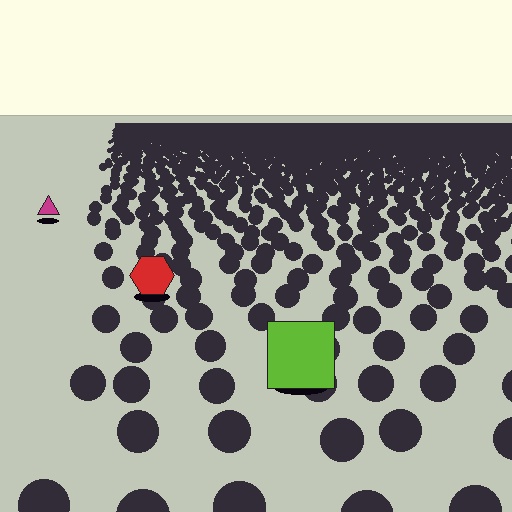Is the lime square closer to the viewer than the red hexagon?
Yes. The lime square is closer — you can tell from the texture gradient: the ground texture is coarser near it.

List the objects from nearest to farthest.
From nearest to farthest: the lime square, the red hexagon, the magenta triangle.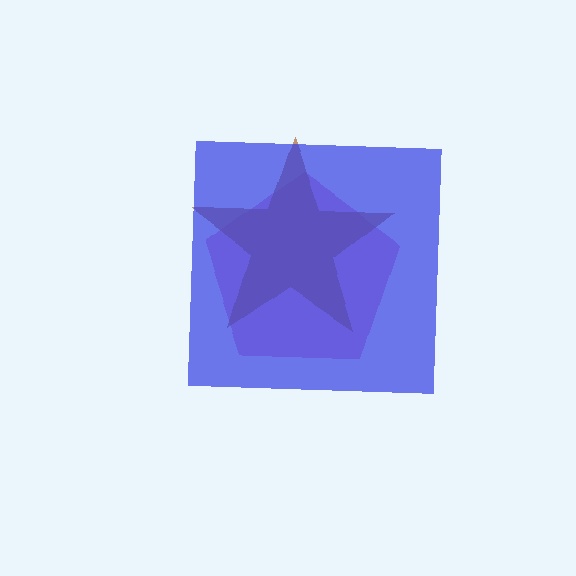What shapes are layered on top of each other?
The layered shapes are: a magenta pentagon, a brown star, a blue square.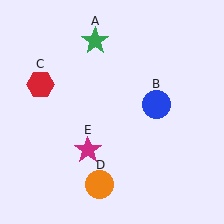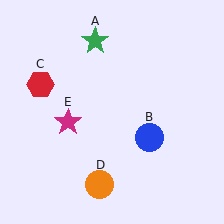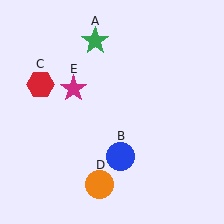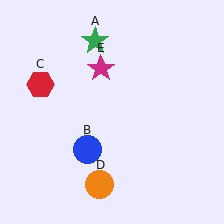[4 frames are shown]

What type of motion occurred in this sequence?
The blue circle (object B), magenta star (object E) rotated clockwise around the center of the scene.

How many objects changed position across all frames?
2 objects changed position: blue circle (object B), magenta star (object E).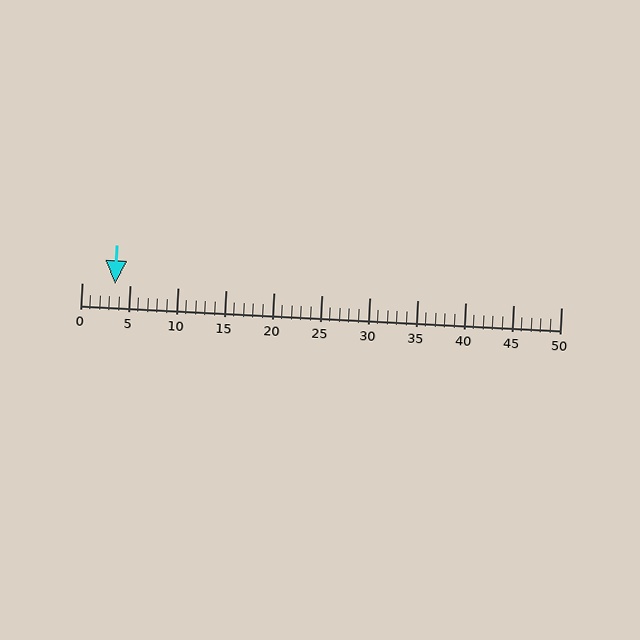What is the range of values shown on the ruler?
The ruler shows values from 0 to 50.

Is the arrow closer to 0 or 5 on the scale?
The arrow is closer to 5.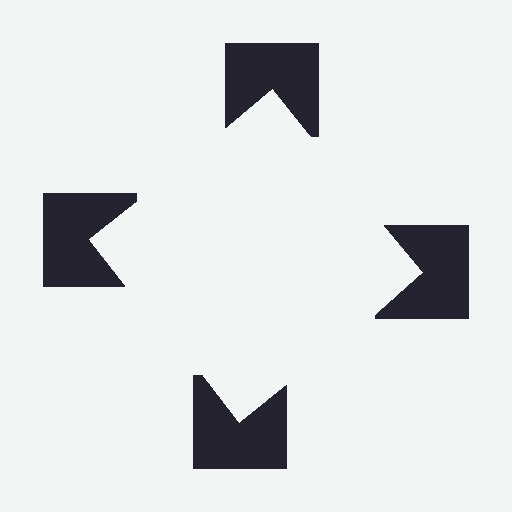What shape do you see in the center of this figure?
An illusory square — its edges are inferred from the aligned wedge cuts in the notched squares, not physically drawn.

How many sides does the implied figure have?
4 sides.